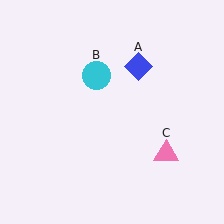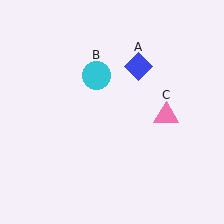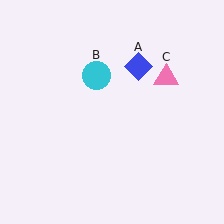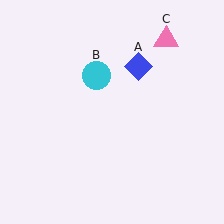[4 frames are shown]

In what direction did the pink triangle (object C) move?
The pink triangle (object C) moved up.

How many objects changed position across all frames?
1 object changed position: pink triangle (object C).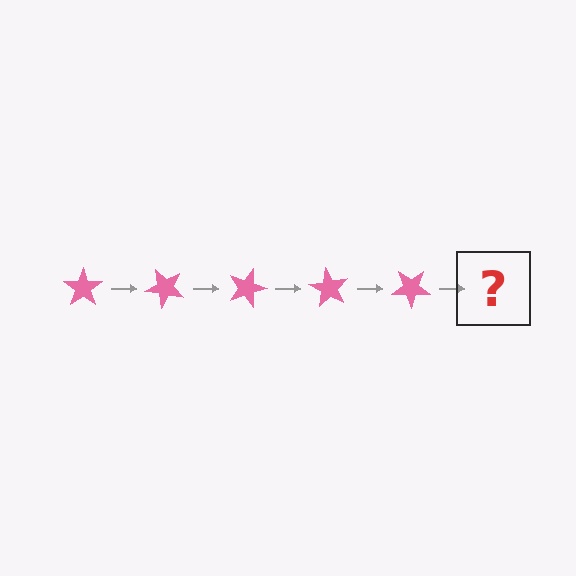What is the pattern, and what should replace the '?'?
The pattern is that the star rotates 45 degrees each step. The '?' should be a pink star rotated 225 degrees.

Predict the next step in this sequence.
The next step is a pink star rotated 225 degrees.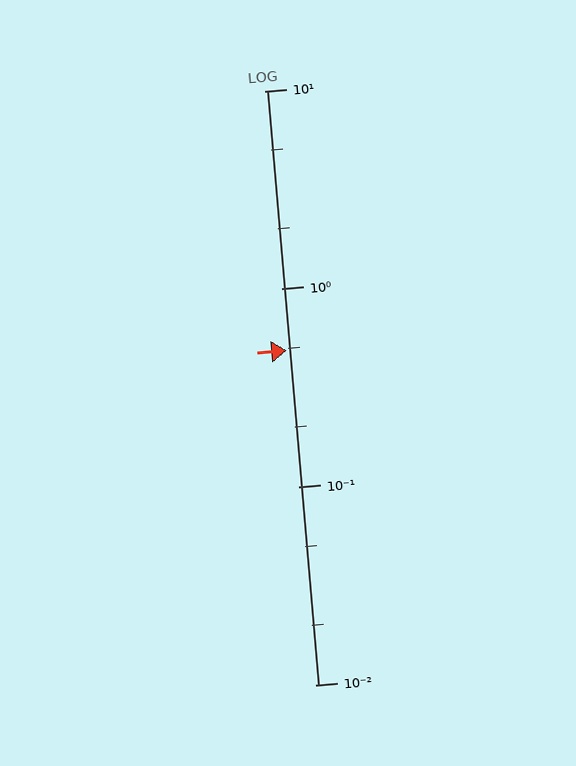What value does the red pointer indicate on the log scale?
The pointer indicates approximately 0.49.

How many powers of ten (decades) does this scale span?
The scale spans 3 decades, from 0.01 to 10.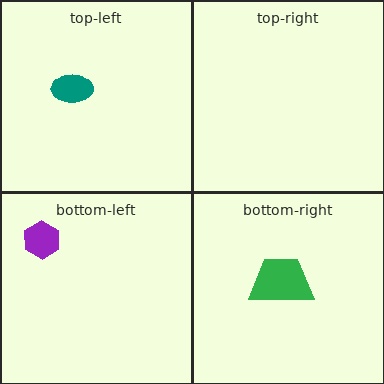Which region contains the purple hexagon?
The bottom-left region.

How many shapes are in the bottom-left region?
1.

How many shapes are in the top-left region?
1.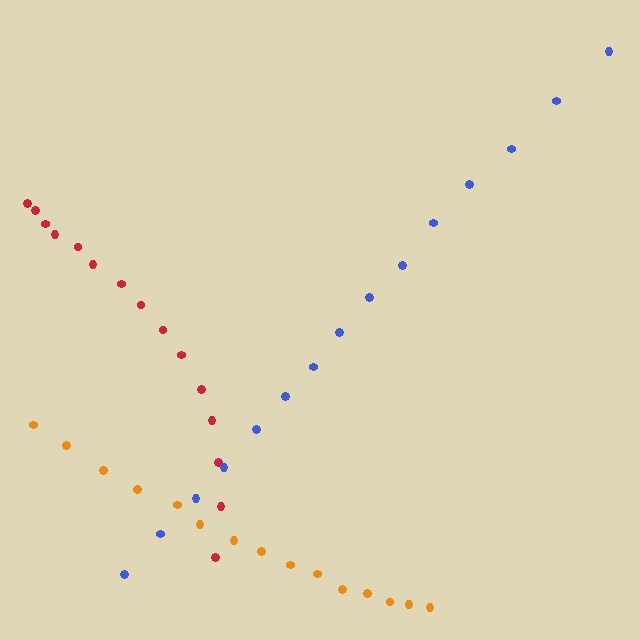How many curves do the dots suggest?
There are 3 distinct paths.